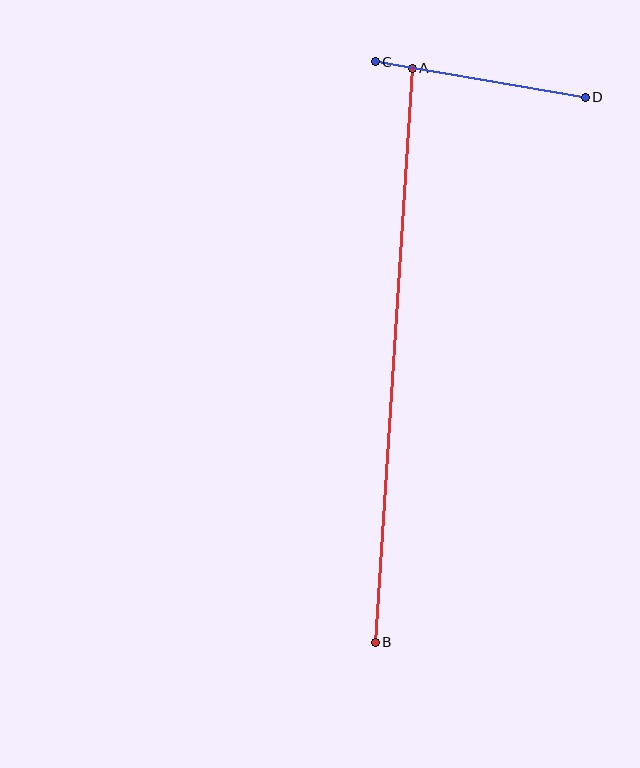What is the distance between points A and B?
The distance is approximately 575 pixels.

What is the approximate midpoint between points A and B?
The midpoint is at approximately (394, 355) pixels.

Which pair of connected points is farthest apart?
Points A and B are farthest apart.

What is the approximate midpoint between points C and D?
The midpoint is at approximately (480, 80) pixels.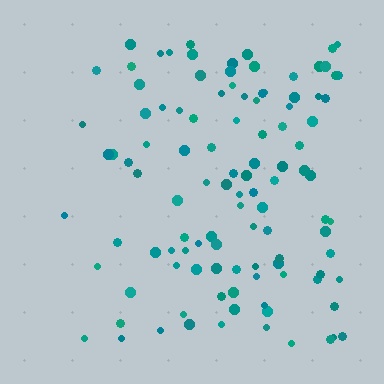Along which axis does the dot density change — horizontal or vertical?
Horizontal.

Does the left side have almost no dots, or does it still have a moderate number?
Still a moderate number, just noticeably fewer than the right.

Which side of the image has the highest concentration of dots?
The right.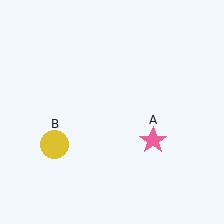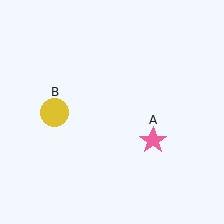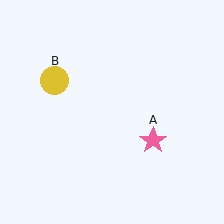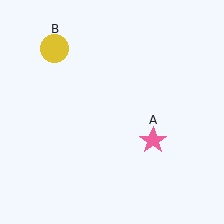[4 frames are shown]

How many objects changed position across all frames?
1 object changed position: yellow circle (object B).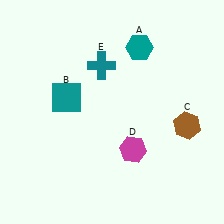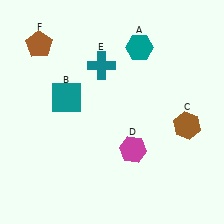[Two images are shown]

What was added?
A brown pentagon (F) was added in Image 2.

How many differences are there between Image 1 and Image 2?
There is 1 difference between the two images.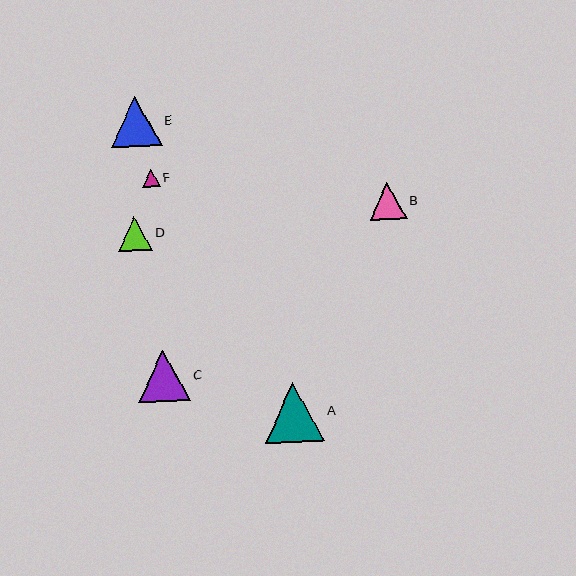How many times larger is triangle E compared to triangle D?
Triangle E is approximately 1.5 times the size of triangle D.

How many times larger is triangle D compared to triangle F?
Triangle D is approximately 1.9 times the size of triangle F.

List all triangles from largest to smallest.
From largest to smallest: A, C, E, B, D, F.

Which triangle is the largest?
Triangle A is the largest with a size of approximately 59 pixels.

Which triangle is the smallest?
Triangle F is the smallest with a size of approximately 18 pixels.